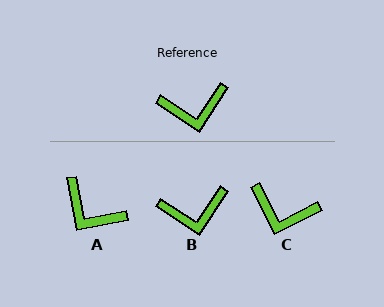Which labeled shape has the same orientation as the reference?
B.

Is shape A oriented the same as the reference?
No, it is off by about 46 degrees.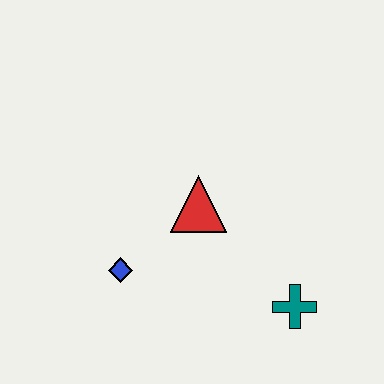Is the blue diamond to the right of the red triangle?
No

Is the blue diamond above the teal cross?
Yes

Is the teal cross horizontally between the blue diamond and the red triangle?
No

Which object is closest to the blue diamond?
The red triangle is closest to the blue diamond.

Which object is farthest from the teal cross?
The blue diamond is farthest from the teal cross.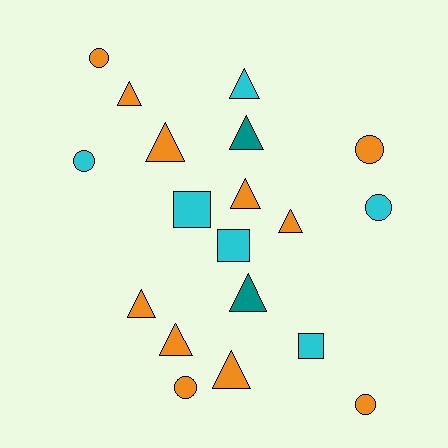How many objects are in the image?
There are 19 objects.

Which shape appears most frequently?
Triangle, with 10 objects.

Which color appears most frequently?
Orange, with 11 objects.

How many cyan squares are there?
There are 3 cyan squares.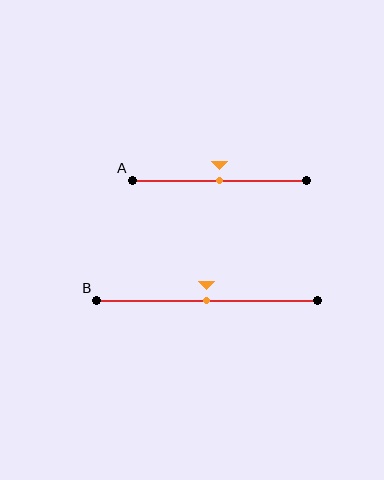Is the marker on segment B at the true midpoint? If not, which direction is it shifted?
Yes, the marker on segment B is at the true midpoint.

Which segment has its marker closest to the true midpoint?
Segment A has its marker closest to the true midpoint.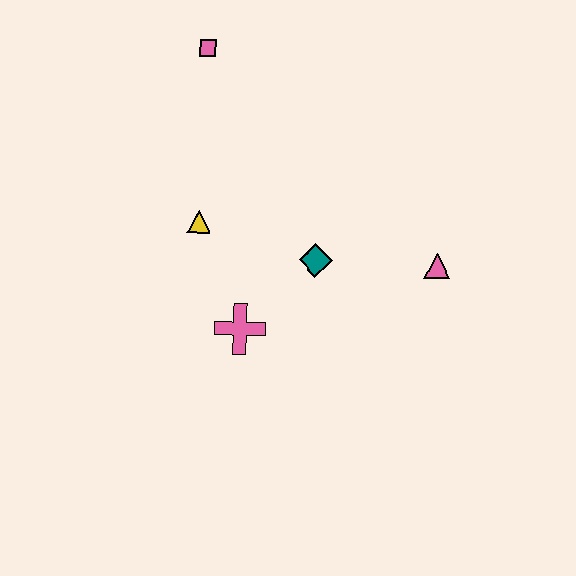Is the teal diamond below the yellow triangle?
Yes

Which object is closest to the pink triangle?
The teal diamond is closest to the pink triangle.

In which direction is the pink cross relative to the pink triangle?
The pink cross is to the left of the pink triangle.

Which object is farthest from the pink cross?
The pink square is farthest from the pink cross.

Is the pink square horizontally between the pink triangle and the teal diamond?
No